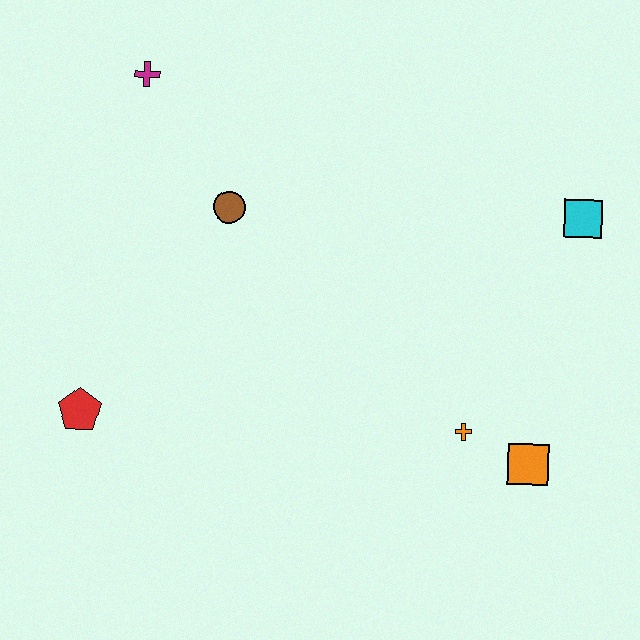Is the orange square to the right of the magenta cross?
Yes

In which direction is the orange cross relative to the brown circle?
The orange cross is to the right of the brown circle.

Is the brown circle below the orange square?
No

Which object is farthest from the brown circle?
The orange square is farthest from the brown circle.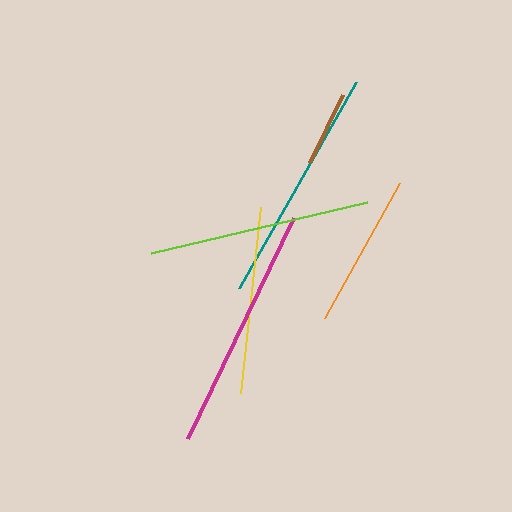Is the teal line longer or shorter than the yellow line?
The teal line is longer than the yellow line.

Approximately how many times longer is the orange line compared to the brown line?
The orange line is approximately 2.0 times the length of the brown line.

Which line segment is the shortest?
The brown line is the shortest at approximately 76 pixels.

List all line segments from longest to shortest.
From longest to shortest: magenta, teal, lime, yellow, orange, brown.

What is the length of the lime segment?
The lime segment is approximately 222 pixels long.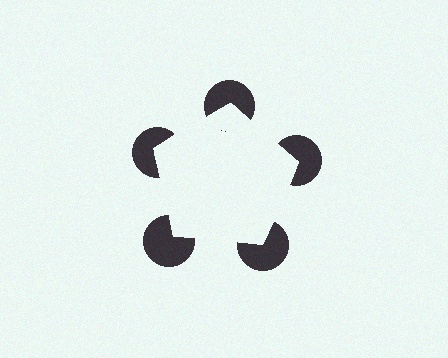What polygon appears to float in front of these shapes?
An illusory pentagon — its edges are inferred from the aligned wedge cuts in the pac-man discs, not physically drawn.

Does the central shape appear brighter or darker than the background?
It typically appears slightly brighter than the background, even though no actual brightness change is drawn.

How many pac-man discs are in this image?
There are 5 — one at each vertex of the illusory pentagon.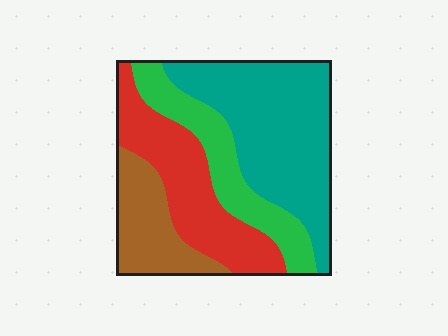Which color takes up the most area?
Teal, at roughly 40%.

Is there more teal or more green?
Teal.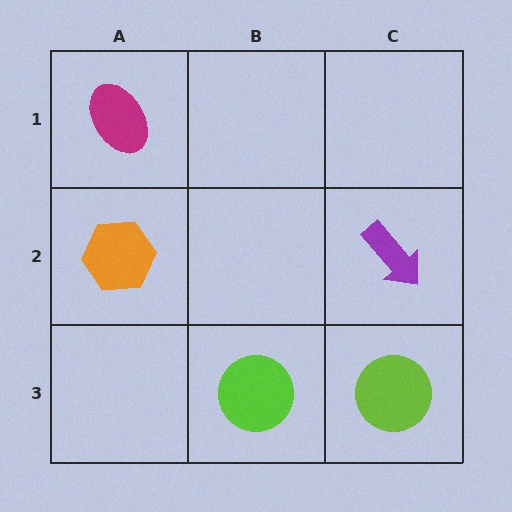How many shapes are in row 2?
2 shapes.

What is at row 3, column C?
A lime circle.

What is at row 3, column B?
A lime circle.